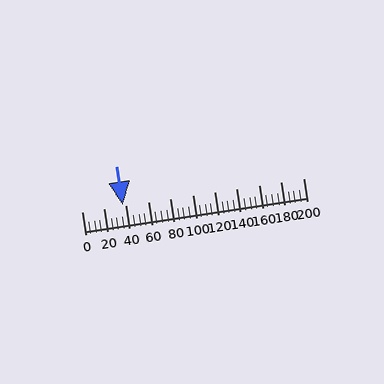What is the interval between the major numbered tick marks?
The major tick marks are spaced 20 units apart.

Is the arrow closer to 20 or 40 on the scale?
The arrow is closer to 40.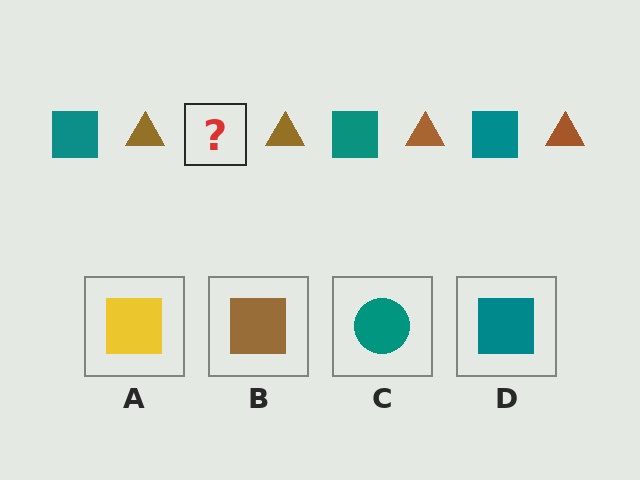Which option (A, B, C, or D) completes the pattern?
D.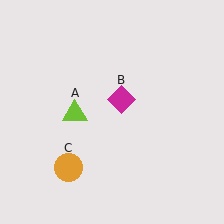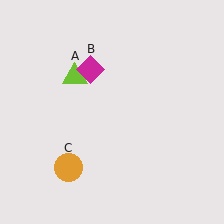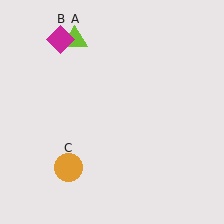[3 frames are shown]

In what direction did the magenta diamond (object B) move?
The magenta diamond (object B) moved up and to the left.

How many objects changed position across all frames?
2 objects changed position: lime triangle (object A), magenta diamond (object B).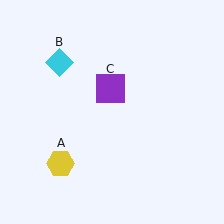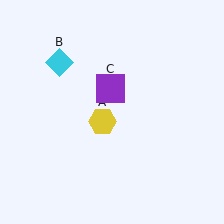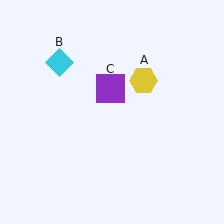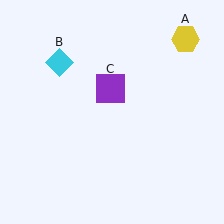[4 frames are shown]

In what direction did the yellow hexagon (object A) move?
The yellow hexagon (object A) moved up and to the right.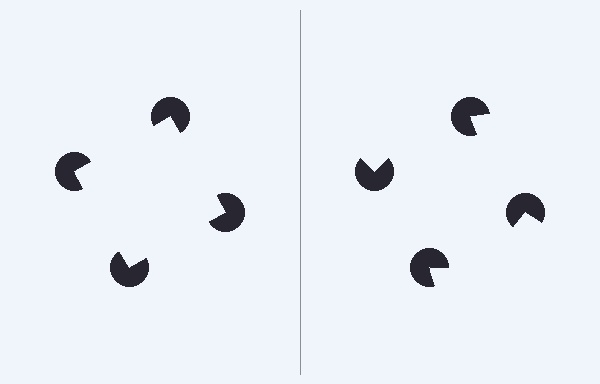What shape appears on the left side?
An illusory square.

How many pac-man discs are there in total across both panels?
8 — 4 on each side.